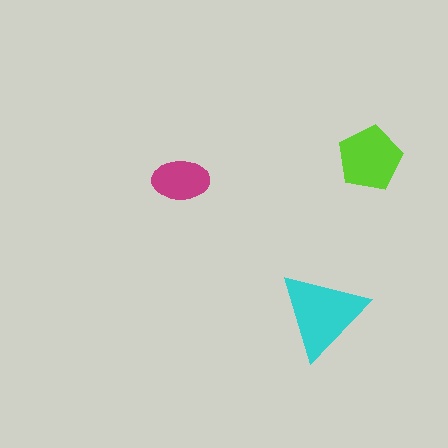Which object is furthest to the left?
The magenta ellipse is leftmost.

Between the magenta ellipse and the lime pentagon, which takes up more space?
The lime pentagon.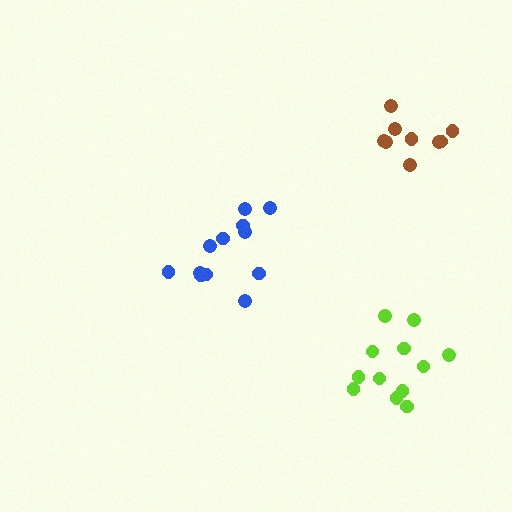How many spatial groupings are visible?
There are 3 spatial groupings.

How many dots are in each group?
Group 1: 12 dots, Group 2: 12 dots, Group 3: 9 dots (33 total).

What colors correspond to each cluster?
The clusters are colored: lime, blue, brown.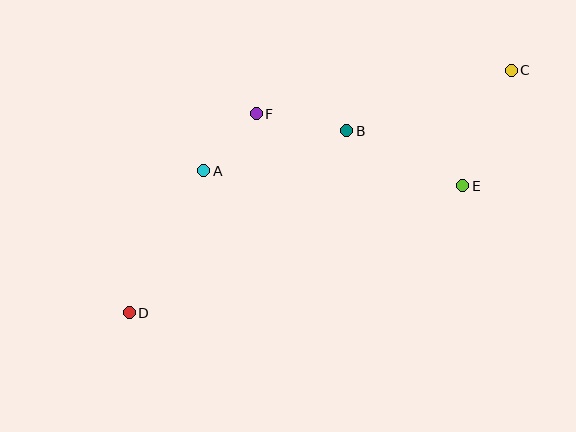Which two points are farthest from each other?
Points C and D are farthest from each other.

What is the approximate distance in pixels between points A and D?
The distance between A and D is approximately 161 pixels.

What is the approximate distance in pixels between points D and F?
The distance between D and F is approximately 237 pixels.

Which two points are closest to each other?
Points A and F are closest to each other.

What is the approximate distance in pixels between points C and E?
The distance between C and E is approximately 125 pixels.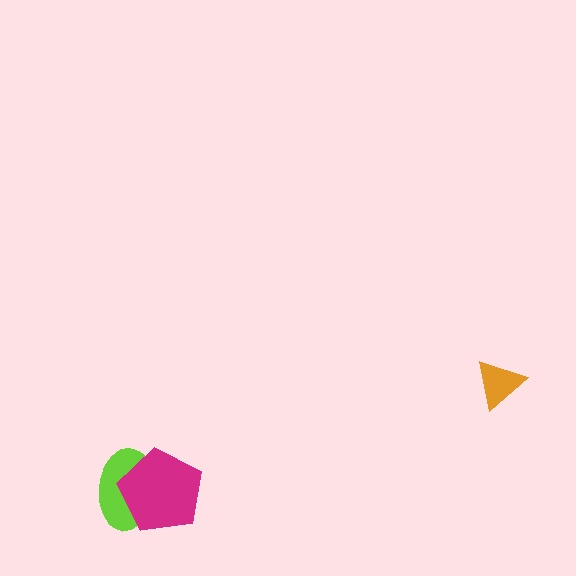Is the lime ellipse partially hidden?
Yes, it is partially covered by another shape.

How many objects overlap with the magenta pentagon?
1 object overlaps with the magenta pentagon.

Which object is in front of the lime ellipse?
The magenta pentagon is in front of the lime ellipse.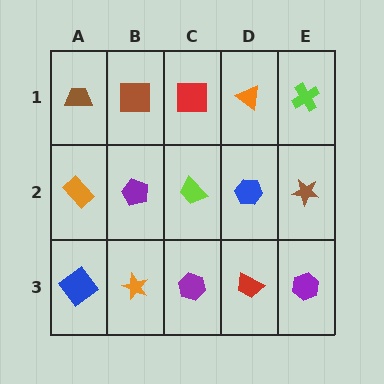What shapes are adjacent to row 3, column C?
A lime trapezoid (row 2, column C), an orange star (row 3, column B), a red trapezoid (row 3, column D).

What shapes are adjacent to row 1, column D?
A blue hexagon (row 2, column D), a red square (row 1, column C), a lime cross (row 1, column E).